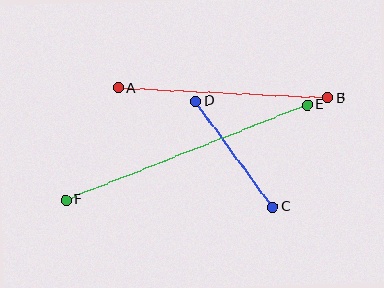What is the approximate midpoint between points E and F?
The midpoint is at approximately (187, 152) pixels.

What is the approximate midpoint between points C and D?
The midpoint is at approximately (234, 154) pixels.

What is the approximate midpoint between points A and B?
The midpoint is at approximately (223, 93) pixels.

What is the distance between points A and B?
The distance is approximately 209 pixels.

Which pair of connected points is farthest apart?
Points E and F are farthest apart.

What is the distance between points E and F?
The distance is approximately 259 pixels.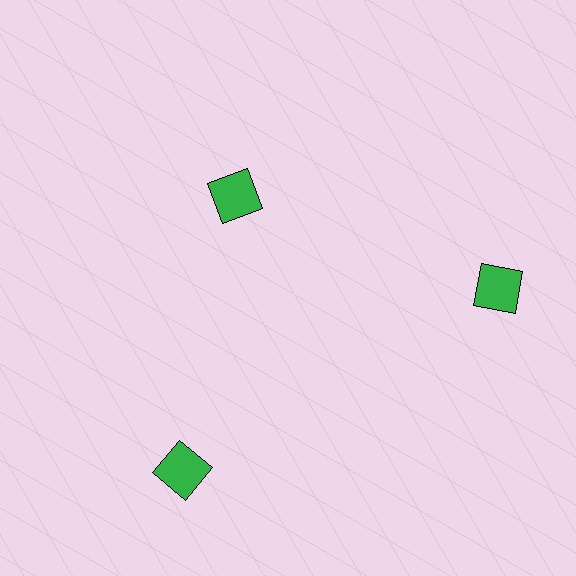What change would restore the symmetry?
The symmetry would be restored by moving it outward, back onto the ring so that all 3 squares sit at equal angles and equal distance from the center.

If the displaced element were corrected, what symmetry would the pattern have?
It would have 3-fold rotational symmetry — the pattern would map onto itself every 120 degrees.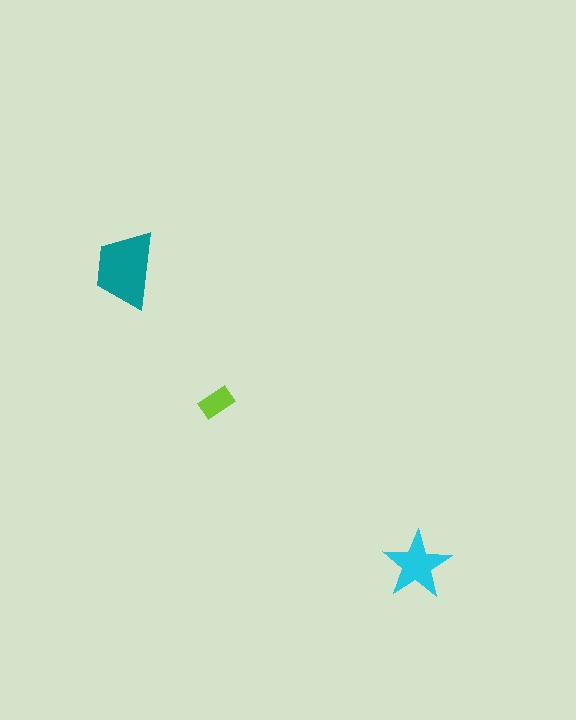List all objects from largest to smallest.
The teal trapezoid, the cyan star, the lime rectangle.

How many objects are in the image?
There are 3 objects in the image.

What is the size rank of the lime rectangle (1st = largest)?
3rd.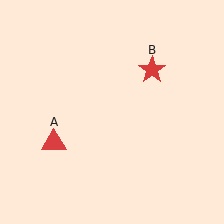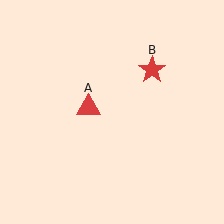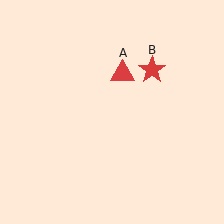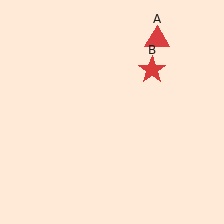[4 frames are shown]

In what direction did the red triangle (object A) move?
The red triangle (object A) moved up and to the right.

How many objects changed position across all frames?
1 object changed position: red triangle (object A).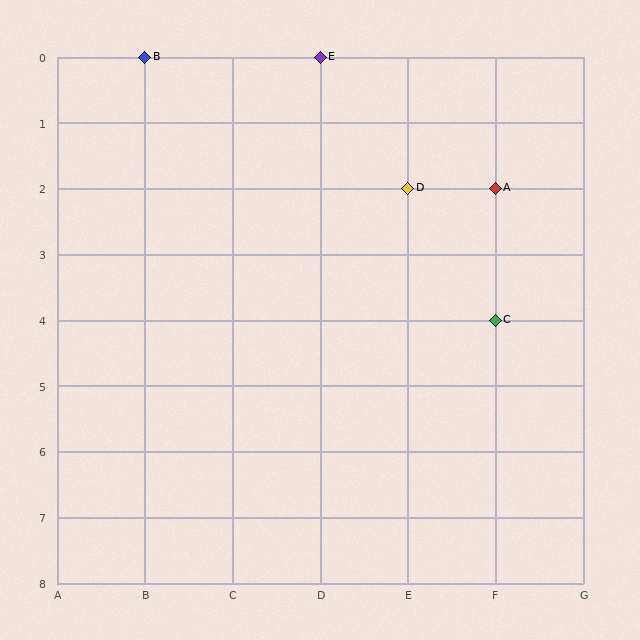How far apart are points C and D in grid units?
Points C and D are 1 column and 2 rows apart (about 2.2 grid units diagonally).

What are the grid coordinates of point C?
Point C is at grid coordinates (F, 4).